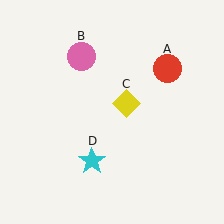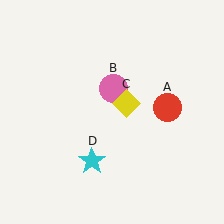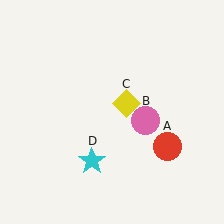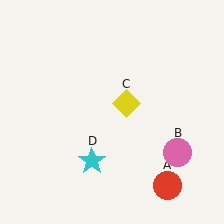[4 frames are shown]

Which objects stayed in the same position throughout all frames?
Yellow diamond (object C) and cyan star (object D) remained stationary.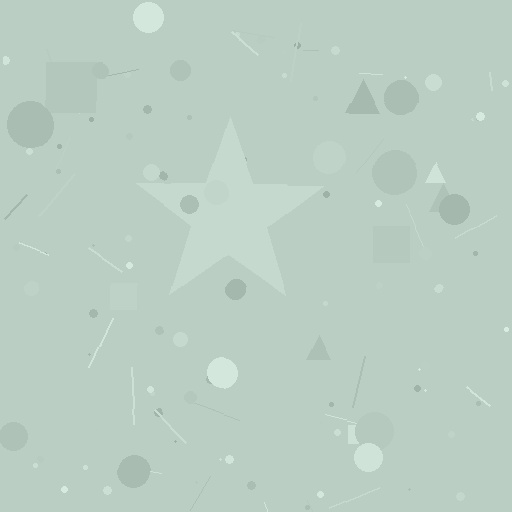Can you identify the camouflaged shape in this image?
The camouflaged shape is a star.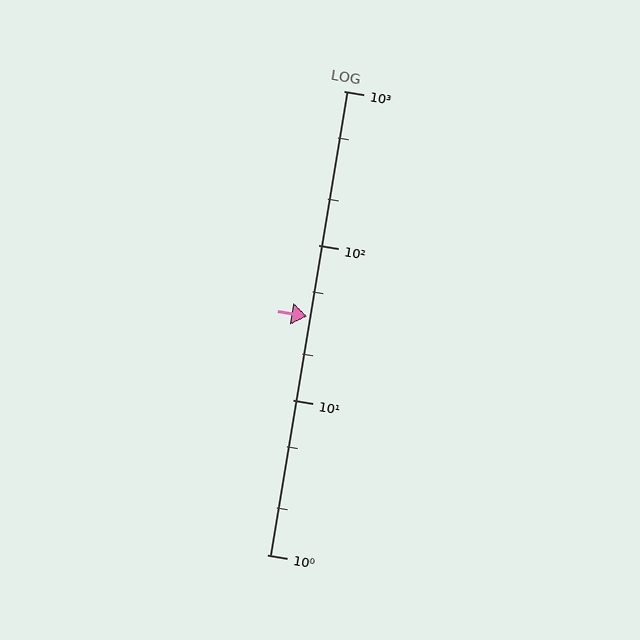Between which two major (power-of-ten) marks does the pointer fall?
The pointer is between 10 and 100.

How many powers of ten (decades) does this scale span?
The scale spans 3 decades, from 1 to 1000.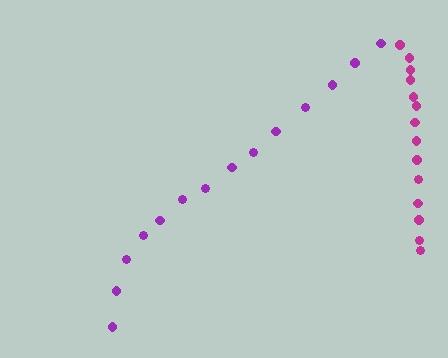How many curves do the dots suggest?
There are 2 distinct paths.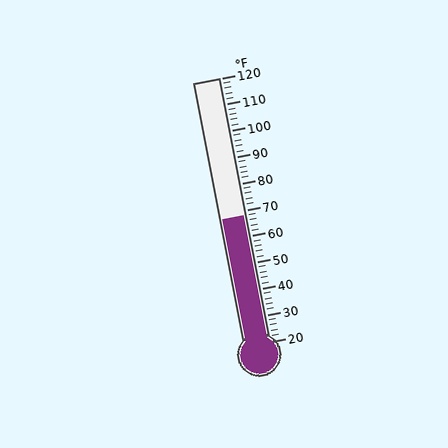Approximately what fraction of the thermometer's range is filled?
The thermometer is filled to approximately 50% of its range.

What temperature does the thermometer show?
The thermometer shows approximately 68°F.